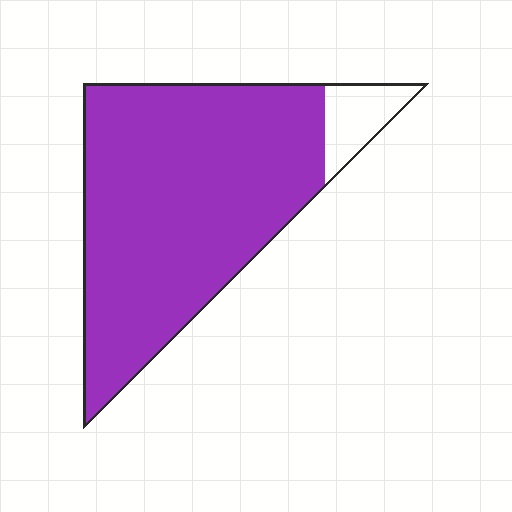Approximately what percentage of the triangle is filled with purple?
Approximately 90%.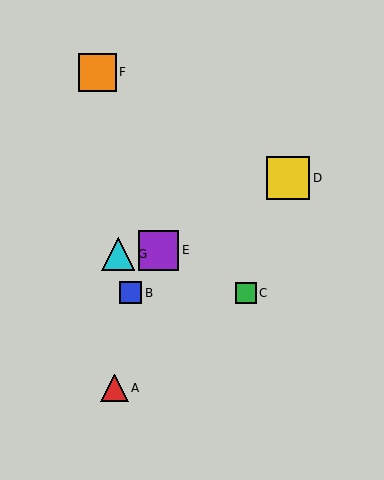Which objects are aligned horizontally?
Objects B, C are aligned horizontally.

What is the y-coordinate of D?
Object D is at y≈178.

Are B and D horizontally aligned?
No, B is at y≈293 and D is at y≈178.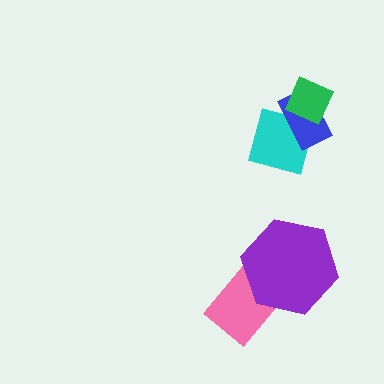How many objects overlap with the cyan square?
2 objects overlap with the cyan square.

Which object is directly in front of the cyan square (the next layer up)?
The blue rectangle is directly in front of the cyan square.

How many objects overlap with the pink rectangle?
1 object overlaps with the pink rectangle.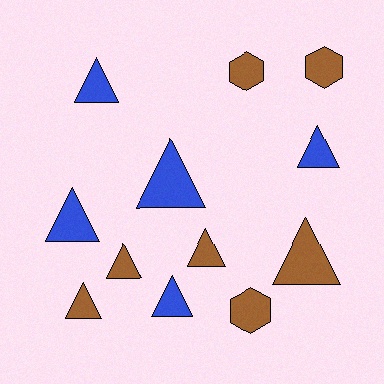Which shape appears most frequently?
Triangle, with 9 objects.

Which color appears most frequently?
Brown, with 7 objects.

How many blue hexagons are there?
There are no blue hexagons.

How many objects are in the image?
There are 12 objects.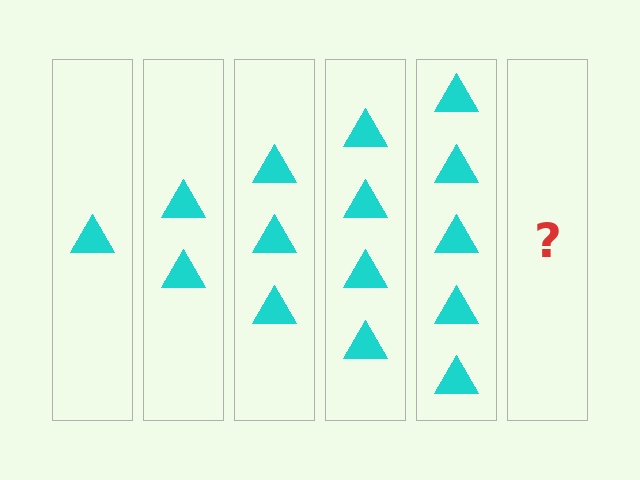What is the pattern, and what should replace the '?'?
The pattern is that each step adds one more triangle. The '?' should be 6 triangles.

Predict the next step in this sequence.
The next step is 6 triangles.